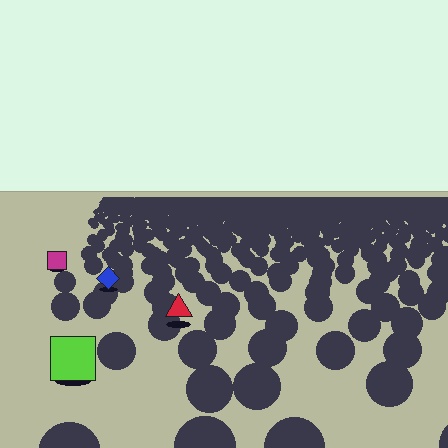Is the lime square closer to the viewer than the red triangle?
Yes. The lime square is closer — you can tell from the texture gradient: the ground texture is coarser near it.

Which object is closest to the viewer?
The lime square is closest. The texture marks near it are larger and more spread out.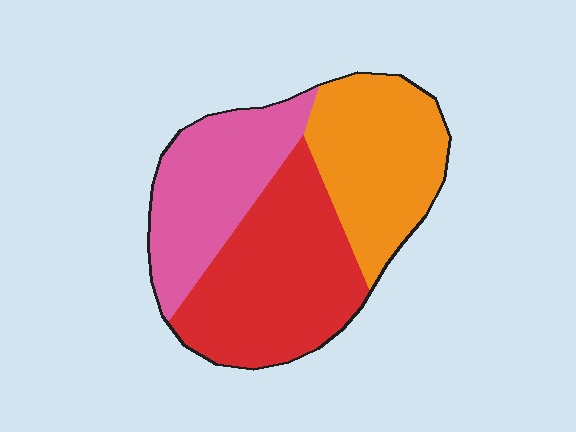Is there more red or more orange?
Red.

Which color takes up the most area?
Red, at roughly 40%.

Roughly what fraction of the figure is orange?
Orange covers roughly 30% of the figure.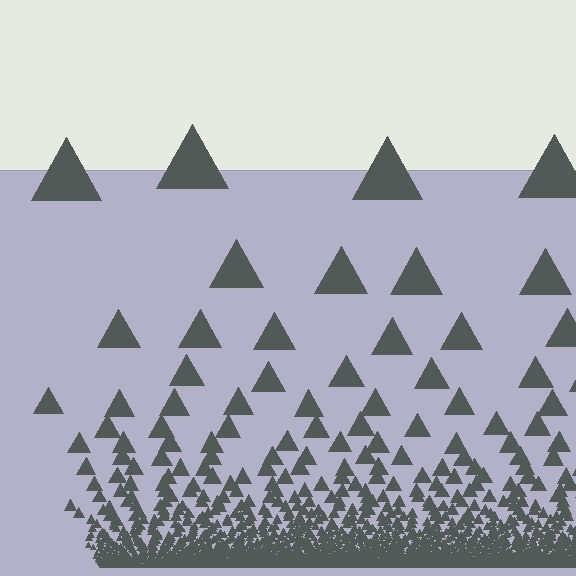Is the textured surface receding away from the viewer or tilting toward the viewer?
The surface appears to tilt toward the viewer. Texture elements get larger and sparser toward the top.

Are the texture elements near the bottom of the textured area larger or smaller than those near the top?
Smaller. The gradient is inverted — elements near the bottom are smaller and denser.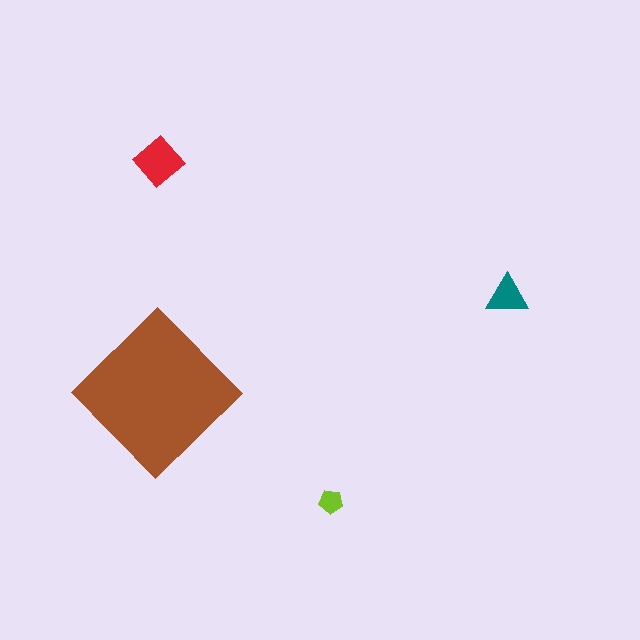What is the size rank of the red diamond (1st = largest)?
2nd.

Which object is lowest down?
The lime pentagon is bottommost.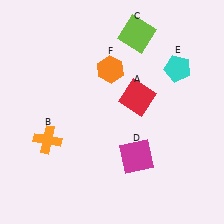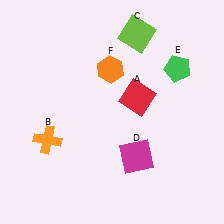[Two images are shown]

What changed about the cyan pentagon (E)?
In Image 1, E is cyan. In Image 2, it changed to green.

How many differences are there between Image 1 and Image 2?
There is 1 difference between the two images.